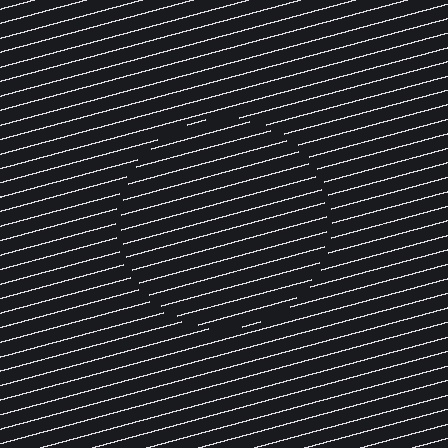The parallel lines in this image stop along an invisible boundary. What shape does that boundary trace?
An illusory circle. The interior of the shape contains the same grating, shifted by half a period — the contour is defined by the phase discontinuity where line-ends from the inner and outer gratings abut.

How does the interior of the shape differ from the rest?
The interior of the shape contains the same grating, shifted by half a period — the contour is defined by the phase discontinuity where line-ends from the inner and outer gratings abut.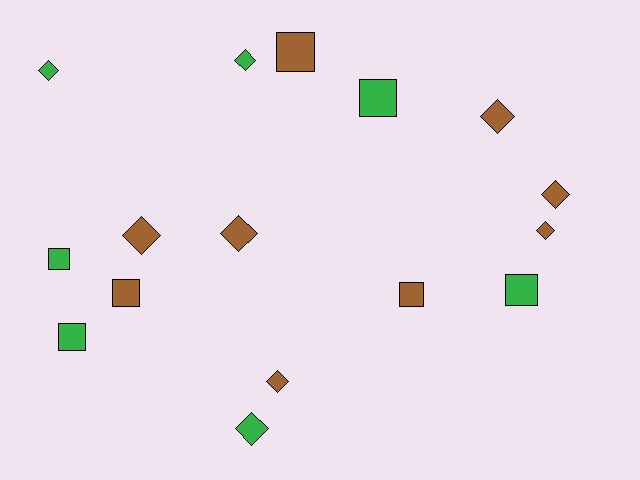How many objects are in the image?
There are 16 objects.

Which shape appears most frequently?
Diamond, with 9 objects.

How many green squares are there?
There are 4 green squares.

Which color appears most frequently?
Brown, with 9 objects.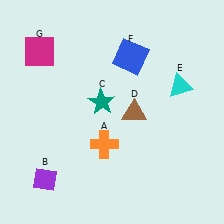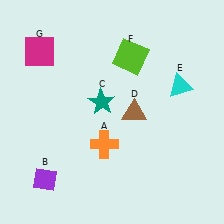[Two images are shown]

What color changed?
The square (F) changed from blue in Image 1 to lime in Image 2.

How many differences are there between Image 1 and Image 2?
There is 1 difference between the two images.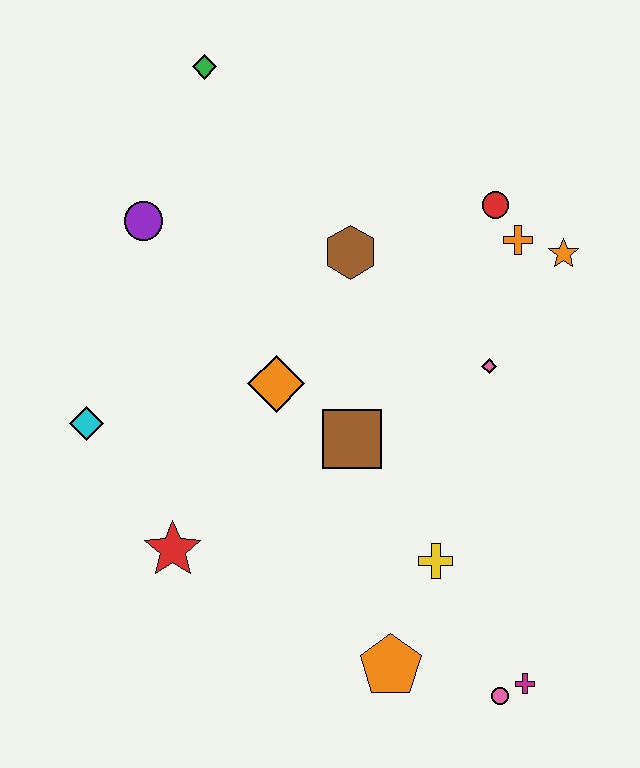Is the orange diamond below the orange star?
Yes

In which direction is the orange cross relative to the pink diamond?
The orange cross is above the pink diamond.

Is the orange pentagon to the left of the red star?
No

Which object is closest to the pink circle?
The magenta cross is closest to the pink circle.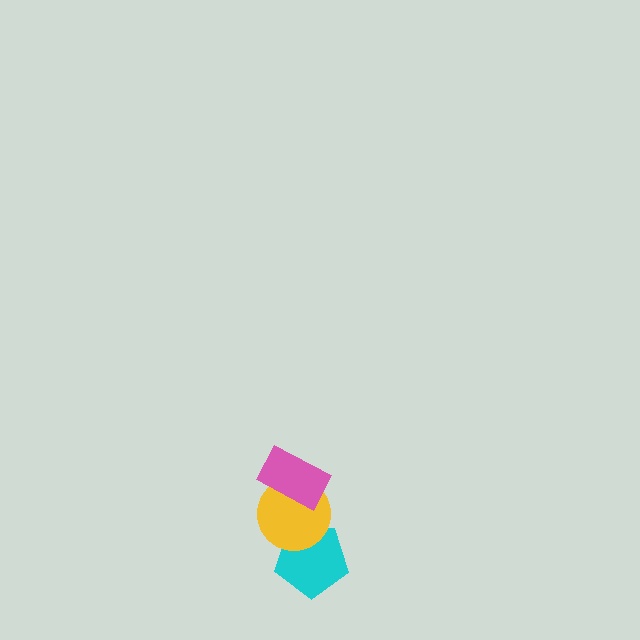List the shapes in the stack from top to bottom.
From top to bottom: the pink rectangle, the yellow circle, the cyan pentagon.